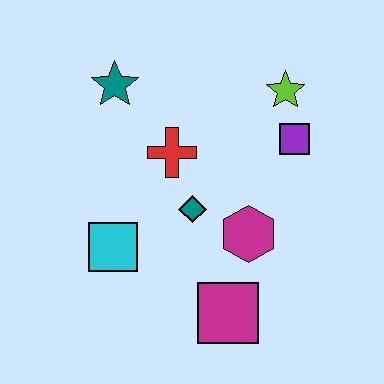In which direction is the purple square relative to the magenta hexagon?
The purple square is above the magenta hexagon.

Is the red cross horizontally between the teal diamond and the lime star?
No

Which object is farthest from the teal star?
The magenta square is farthest from the teal star.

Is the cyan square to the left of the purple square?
Yes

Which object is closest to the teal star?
The red cross is closest to the teal star.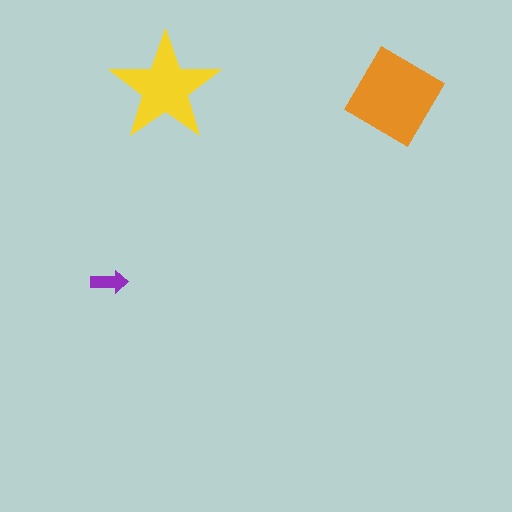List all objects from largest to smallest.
The orange diamond, the yellow star, the purple arrow.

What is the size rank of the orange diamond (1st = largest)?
1st.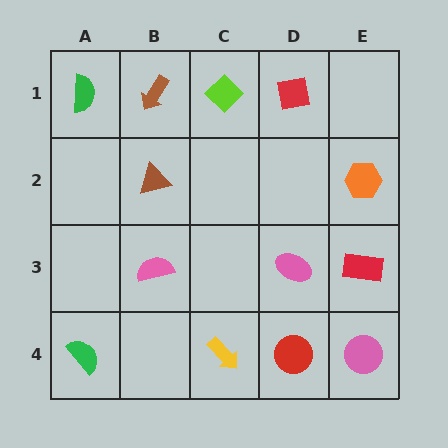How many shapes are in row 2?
2 shapes.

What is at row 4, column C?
A yellow arrow.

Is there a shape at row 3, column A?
No, that cell is empty.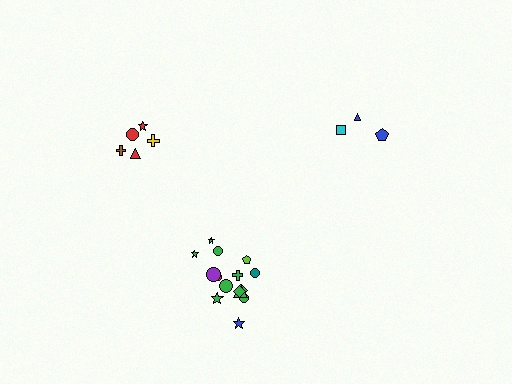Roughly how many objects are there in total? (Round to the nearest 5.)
Roughly 25 objects in total.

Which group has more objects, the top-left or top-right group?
The top-left group.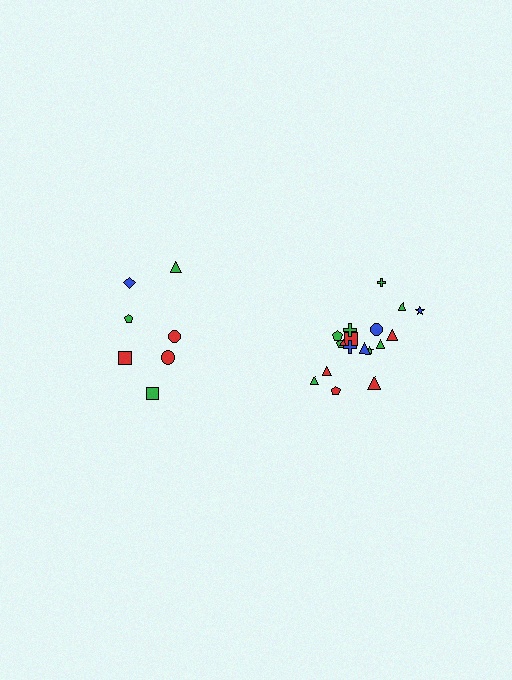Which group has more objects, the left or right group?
The right group.